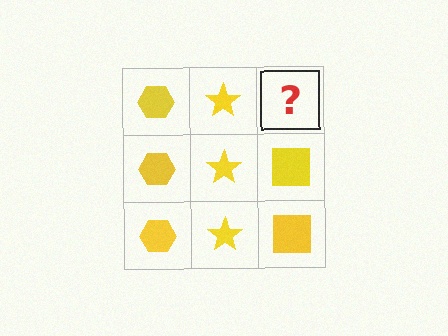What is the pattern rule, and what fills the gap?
The rule is that each column has a consistent shape. The gap should be filled with a yellow square.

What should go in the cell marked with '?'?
The missing cell should contain a yellow square.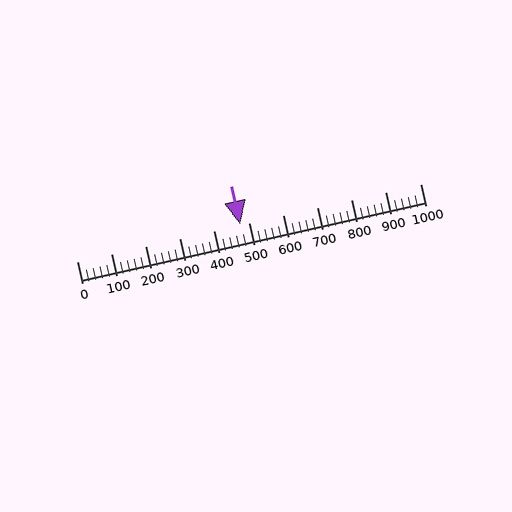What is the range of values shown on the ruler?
The ruler shows values from 0 to 1000.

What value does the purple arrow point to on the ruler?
The purple arrow points to approximately 477.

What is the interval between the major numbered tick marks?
The major tick marks are spaced 100 units apart.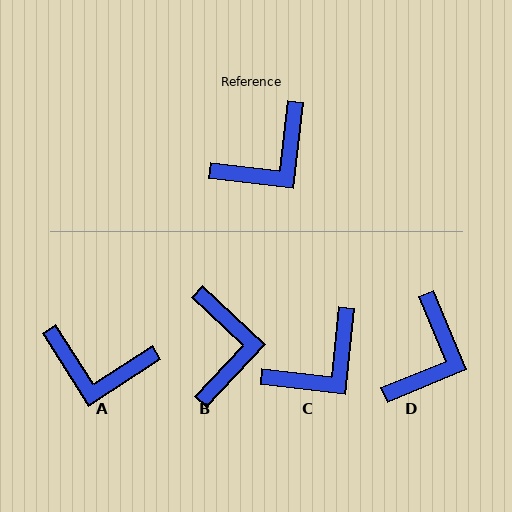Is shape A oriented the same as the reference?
No, it is off by about 51 degrees.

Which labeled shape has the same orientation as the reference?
C.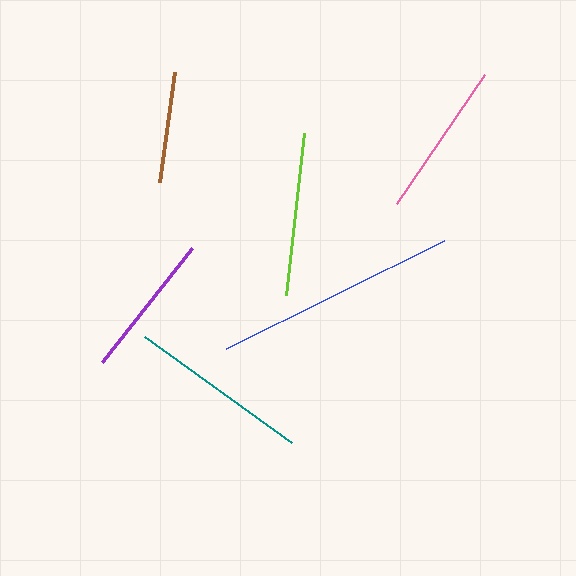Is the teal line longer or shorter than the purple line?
The teal line is longer than the purple line.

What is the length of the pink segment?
The pink segment is approximately 156 pixels long.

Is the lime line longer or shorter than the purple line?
The lime line is longer than the purple line.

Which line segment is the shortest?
The brown line is the shortest at approximately 111 pixels.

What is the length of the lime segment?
The lime segment is approximately 163 pixels long.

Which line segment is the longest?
The blue line is the longest at approximately 243 pixels.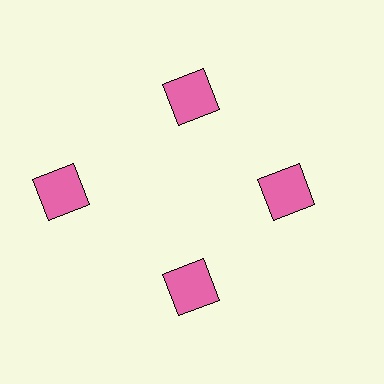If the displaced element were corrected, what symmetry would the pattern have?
It would have 4-fold rotational symmetry — the pattern would map onto itself every 90 degrees.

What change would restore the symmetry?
The symmetry would be restored by moving it inward, back onto the ring so that all 4 squares sit at equal angles and equal distance from the center.